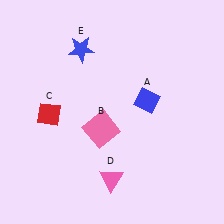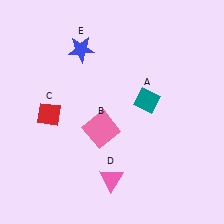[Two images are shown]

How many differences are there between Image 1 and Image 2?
There is 1 difference between the two images.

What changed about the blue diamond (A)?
In Image 1, A is blue. In Image 2, it changed to teal.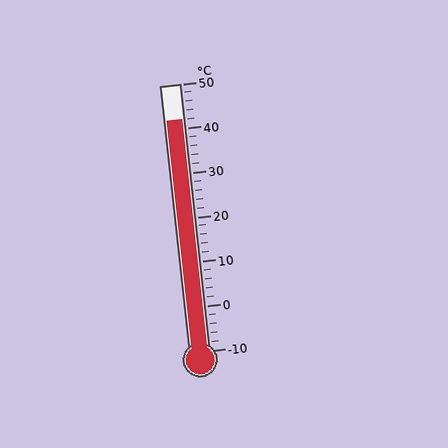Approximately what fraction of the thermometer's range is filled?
The thermometer is filled to approximately 85% of its range.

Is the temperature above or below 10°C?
The temperature is above 10°C.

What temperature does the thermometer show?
The thermometer shows approximately 42°C.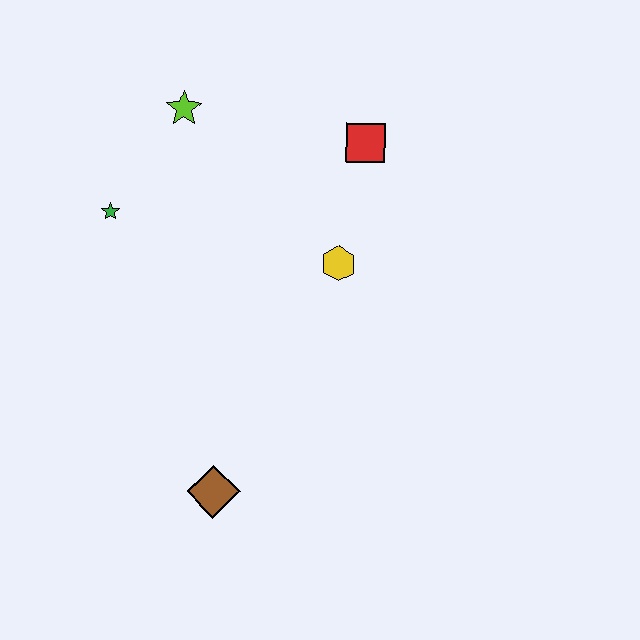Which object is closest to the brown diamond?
The yellow hexagon is closest to the brown diamond.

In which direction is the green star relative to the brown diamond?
The green star is above the brown diamond.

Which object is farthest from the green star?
The brown diamond is farthest from the green star.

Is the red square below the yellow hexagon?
No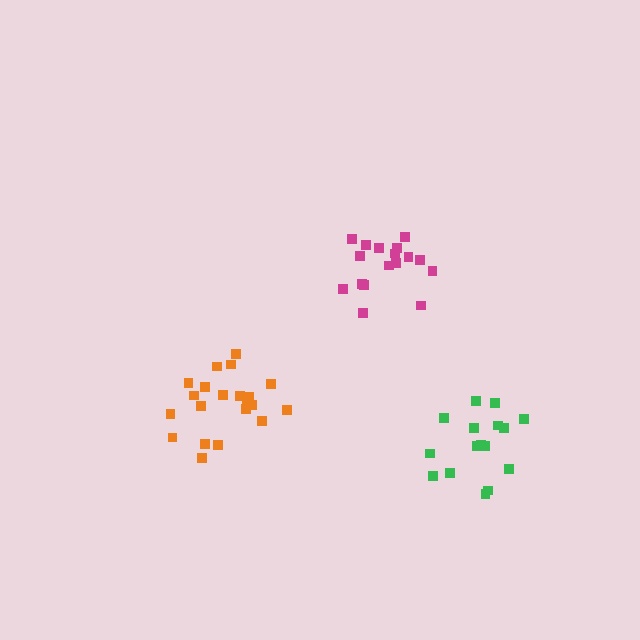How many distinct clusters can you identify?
There are 3 distinct clusters.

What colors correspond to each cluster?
The clusters are colored: orange, magenta, green.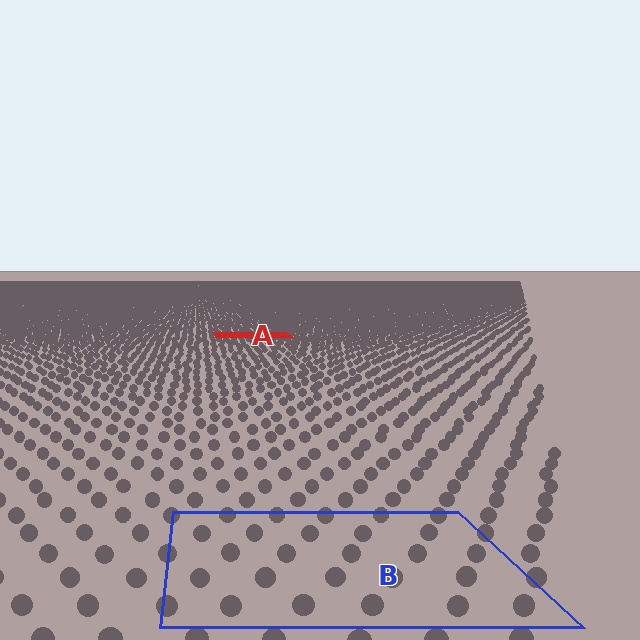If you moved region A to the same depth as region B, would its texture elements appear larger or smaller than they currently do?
They would appear larger. At a closer depth, the same texture elements are projected at a bigger on-screen size.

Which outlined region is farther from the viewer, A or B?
Region A is farther from the viewer — the texture elements inside it appear smaller and more densely packed.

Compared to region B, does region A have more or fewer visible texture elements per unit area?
Region A has more texture elements per unit area — they are packed more densely because it is farther away.